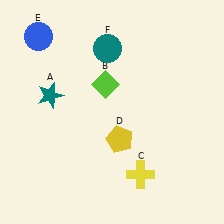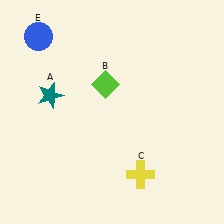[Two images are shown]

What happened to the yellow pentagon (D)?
The yellow pentagon (D) was removed in Image 2. It was in the bottom-right area of Image 1.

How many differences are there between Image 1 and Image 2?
There are 2 differences between the two images.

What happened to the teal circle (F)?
The teal circle (F) was removed in Image 2. It was in the top-left area of Image 1.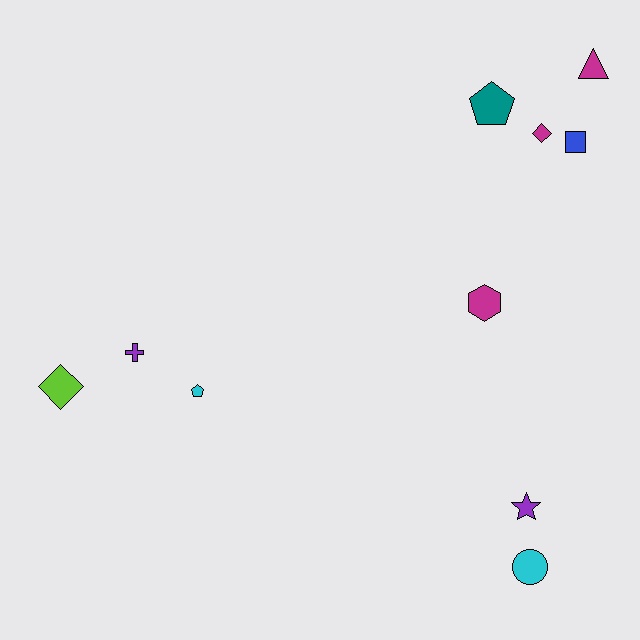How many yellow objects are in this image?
There are no yellow objects.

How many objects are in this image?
There are 10 objects.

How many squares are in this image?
There is 1 square.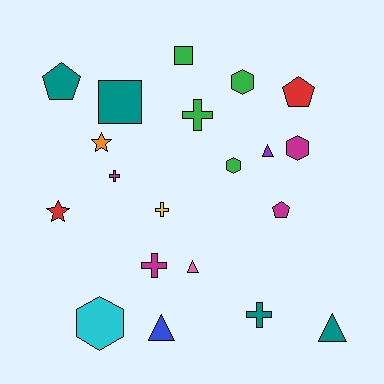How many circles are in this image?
There are no circles.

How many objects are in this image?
There are 20 objects.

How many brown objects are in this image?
There are no brown objects.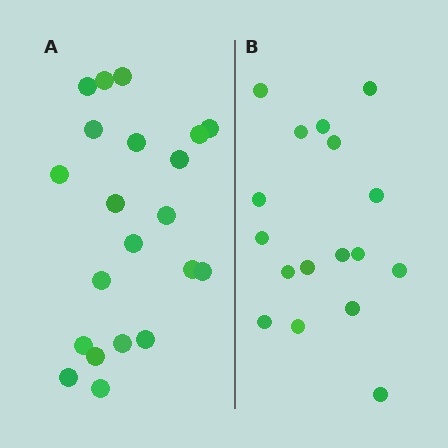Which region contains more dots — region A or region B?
Region A (the left region) has more dots.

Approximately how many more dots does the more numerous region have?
Region A has about 4 more dots than region B.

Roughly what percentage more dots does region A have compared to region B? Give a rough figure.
About 25% more.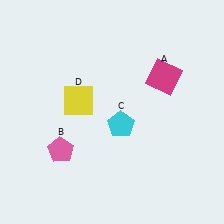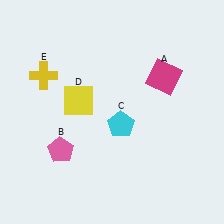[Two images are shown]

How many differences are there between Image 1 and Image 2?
There is 1 difference between the two images.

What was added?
A yellow cross (E) was added in Image 2.